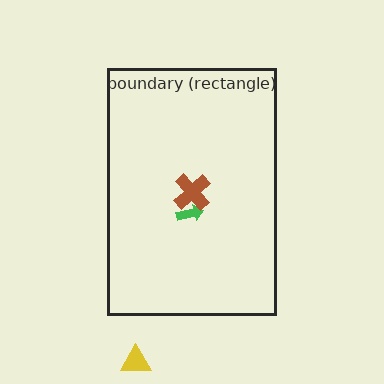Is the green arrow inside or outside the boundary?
Inside.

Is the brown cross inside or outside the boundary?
Inside.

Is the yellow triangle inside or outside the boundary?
Outside.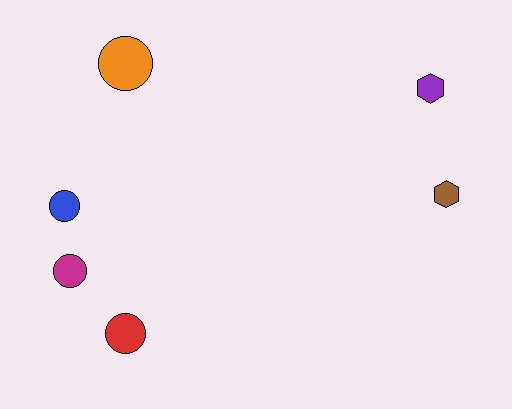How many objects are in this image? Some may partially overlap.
There are 6 objects.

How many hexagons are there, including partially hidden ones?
There are 2 hexagons.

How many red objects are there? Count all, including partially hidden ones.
There is 1 red object.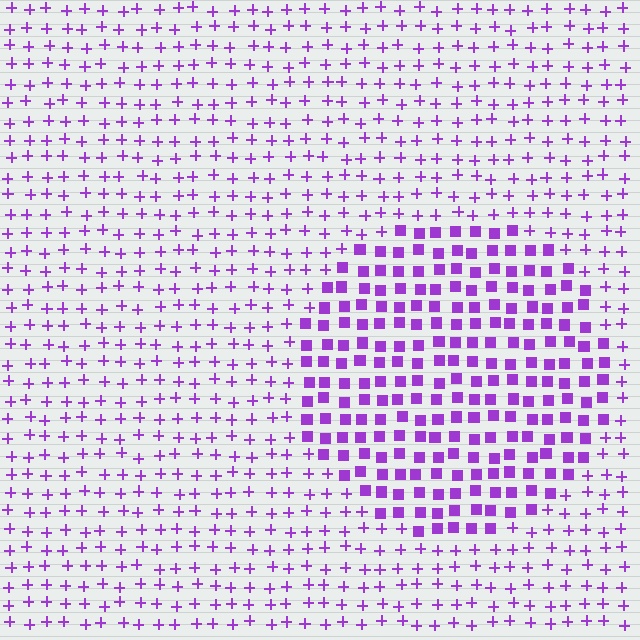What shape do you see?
I see a circle.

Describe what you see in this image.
The image is filled with small purple elements arranged in a uniform grid. A circle-shaped region contains squares, while the surrounding area contains plus signs. The boundary is defined purely by the change in element shape.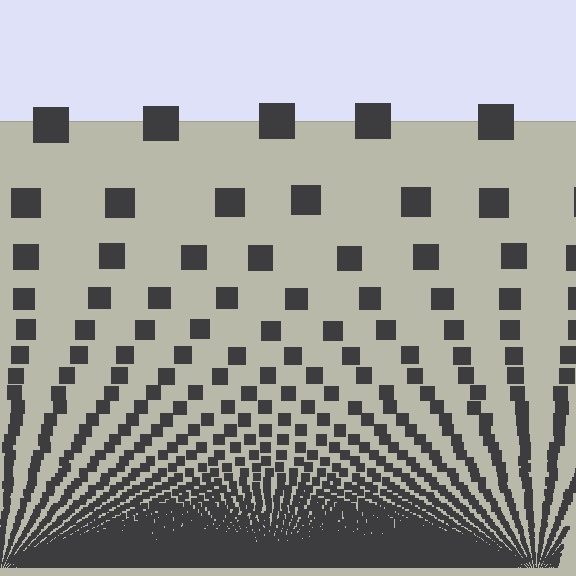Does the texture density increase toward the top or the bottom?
Density increases toward the bottom.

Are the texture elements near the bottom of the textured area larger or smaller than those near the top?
Smaller. The gradient is inverted — elements near the bottom are smaller and denser.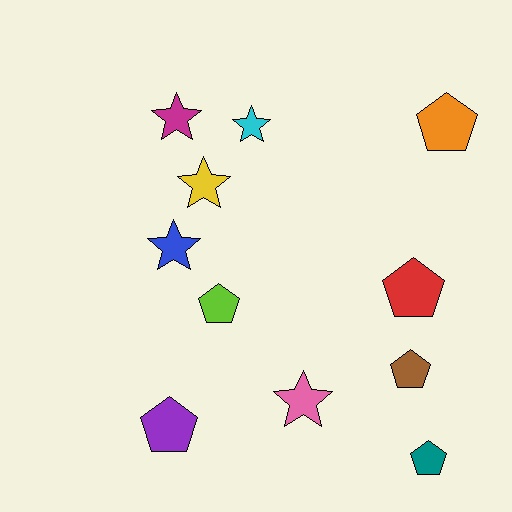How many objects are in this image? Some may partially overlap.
There are 11 objects.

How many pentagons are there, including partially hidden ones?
There are 6 pentagons.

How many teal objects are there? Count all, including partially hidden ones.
There is 1 teal object.